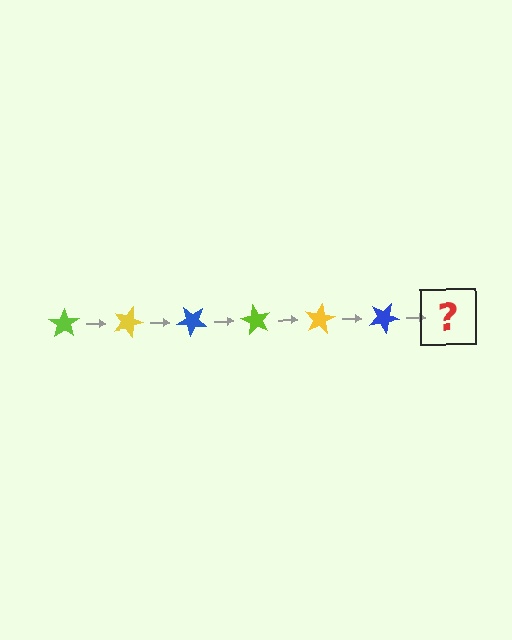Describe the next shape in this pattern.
It should be a lime star, rotated 120 degrees from the start.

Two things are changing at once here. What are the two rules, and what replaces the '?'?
The two rules are that it rotates 20 degrees each step and the color cycles through lime, yellow, and blue. The '?' should be a lime star, rotated 120 degrees from the start.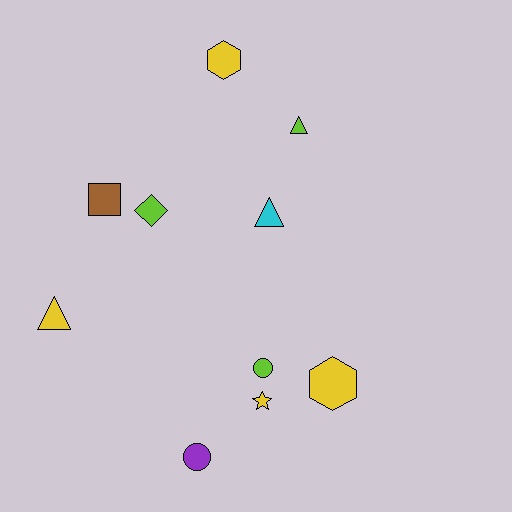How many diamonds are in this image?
There is 1 diamond.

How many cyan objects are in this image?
There is 1 cyan object.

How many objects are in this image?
There are 10 objects.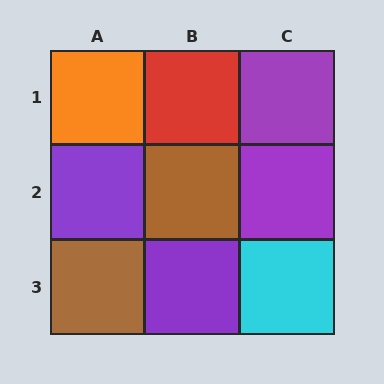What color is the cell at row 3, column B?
Purple.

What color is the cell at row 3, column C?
Cyan.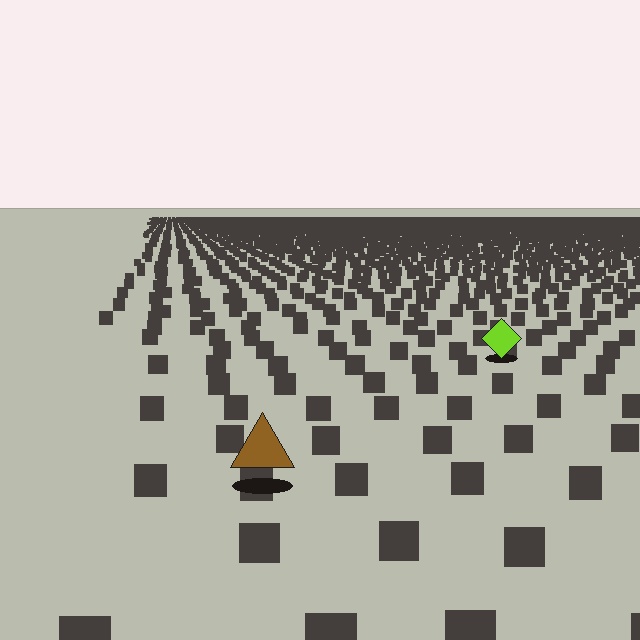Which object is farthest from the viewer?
The lime diamond is farthest from the viewer. It appears smaller and the ground texture around it is denser.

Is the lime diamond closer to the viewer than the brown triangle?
No. The brown triangle is closer — you can tell from the texture gradient: the ground texture is coarser near it.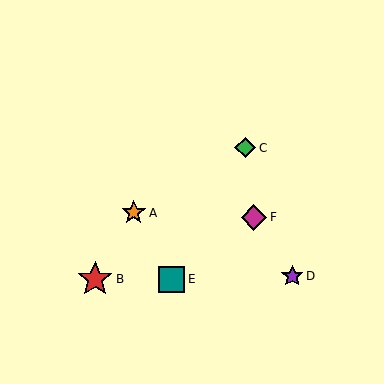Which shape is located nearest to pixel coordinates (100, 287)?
The red star (labeled B) at (95, 279) is nearest to that location.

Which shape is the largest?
The red star (labeled B) is the largest.